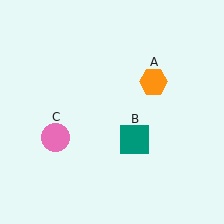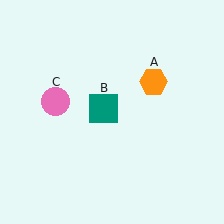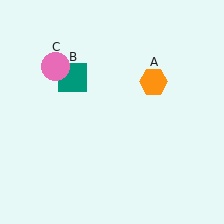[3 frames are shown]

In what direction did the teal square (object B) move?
The teal square (object B) moved up and to the left.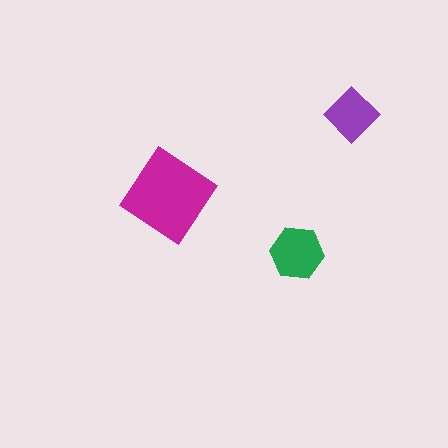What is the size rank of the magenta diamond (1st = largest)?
1st.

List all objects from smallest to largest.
The purple diamond, the green hexagon, the magenta diamond.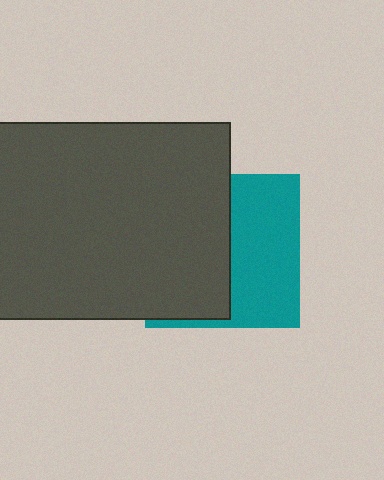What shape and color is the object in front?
The object in front is a dark gray rectangle.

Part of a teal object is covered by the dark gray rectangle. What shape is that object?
It is a square.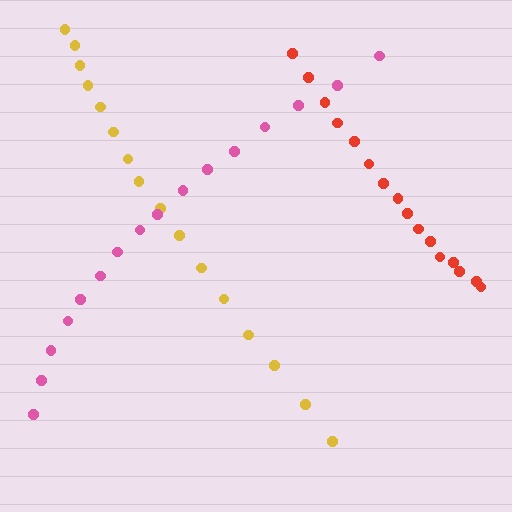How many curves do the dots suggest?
There are 3 distinct paths.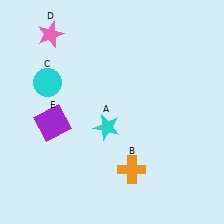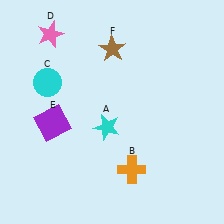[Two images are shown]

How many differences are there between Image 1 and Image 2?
There is 1 difference between the two images.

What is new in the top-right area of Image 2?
A brown star (F) was added in the top-right area of Image 2.